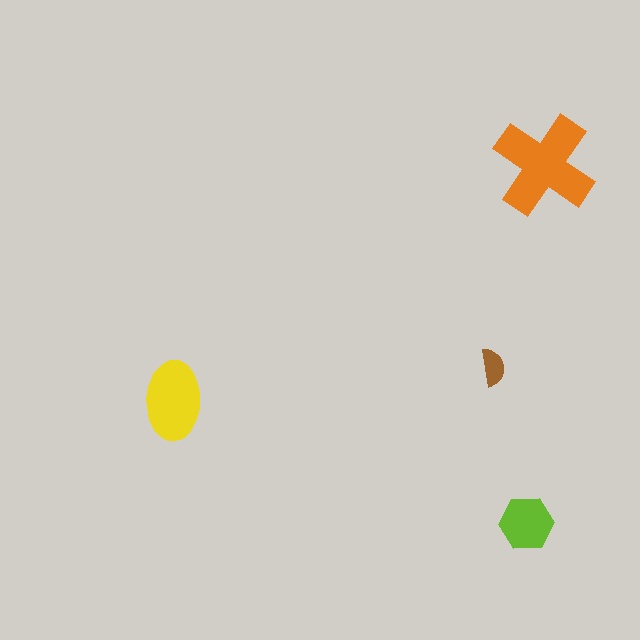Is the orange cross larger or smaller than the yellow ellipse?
Larger.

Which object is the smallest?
The brown semicircle.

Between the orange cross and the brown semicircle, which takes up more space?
The orange cross.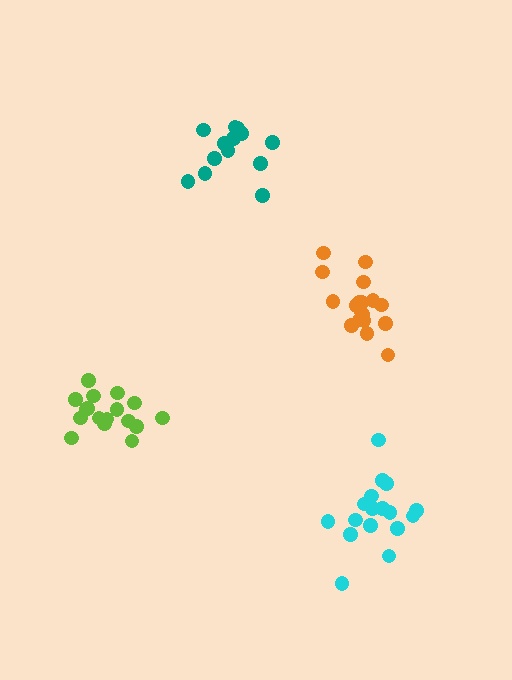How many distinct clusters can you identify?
There are 4 distinct clusters.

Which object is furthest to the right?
The cyan cluster is rightmost.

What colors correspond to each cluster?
The clusters are colored: cyan, orange, teal, lime.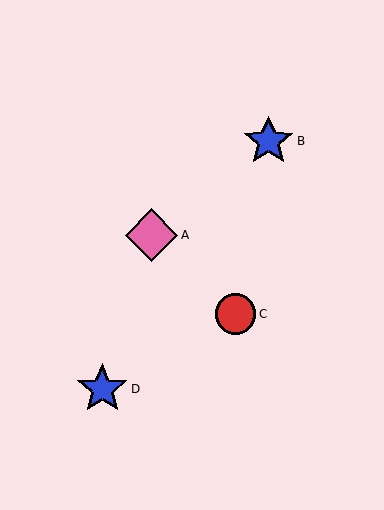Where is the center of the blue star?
The center of the blue star is at (268, 141).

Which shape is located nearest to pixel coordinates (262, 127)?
The blue star (labeled B) at (268, 141) is nearest to that location.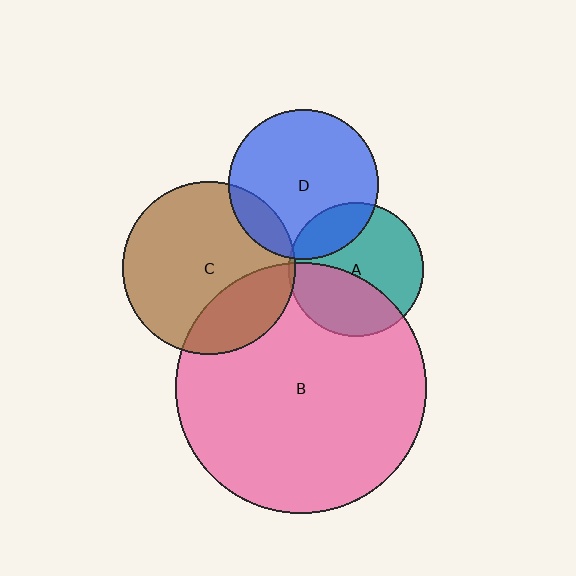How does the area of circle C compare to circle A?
Approximately 1.6 times.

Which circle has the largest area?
Circle B (pink).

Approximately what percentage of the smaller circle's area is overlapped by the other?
Approximately 40%.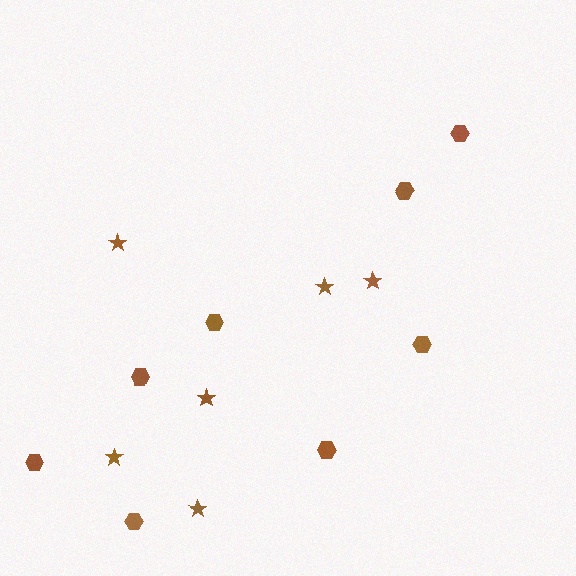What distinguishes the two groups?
There are 2 groups: one group of hexagons (8) and one group of stars (6).